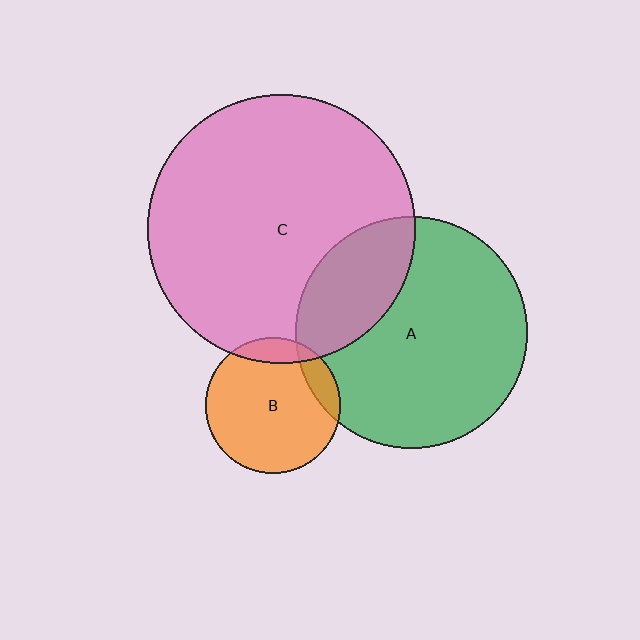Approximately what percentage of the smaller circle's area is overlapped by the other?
Approximately 10%.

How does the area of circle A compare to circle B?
Approximately 2.9 times.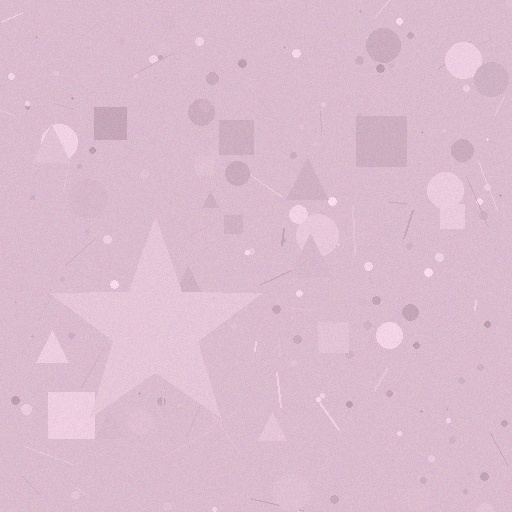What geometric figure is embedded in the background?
A star is embedded in the background.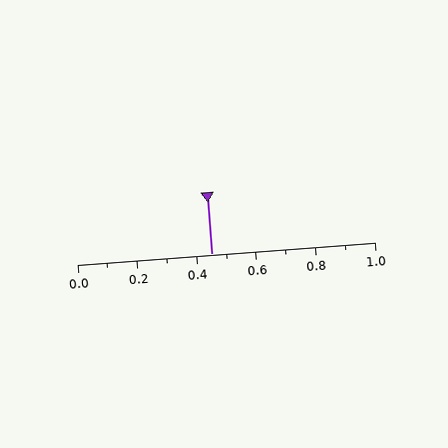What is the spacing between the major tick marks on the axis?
The major ticks are spaced 0.2 apart.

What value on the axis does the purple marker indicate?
The marker indicates approximately 0.45.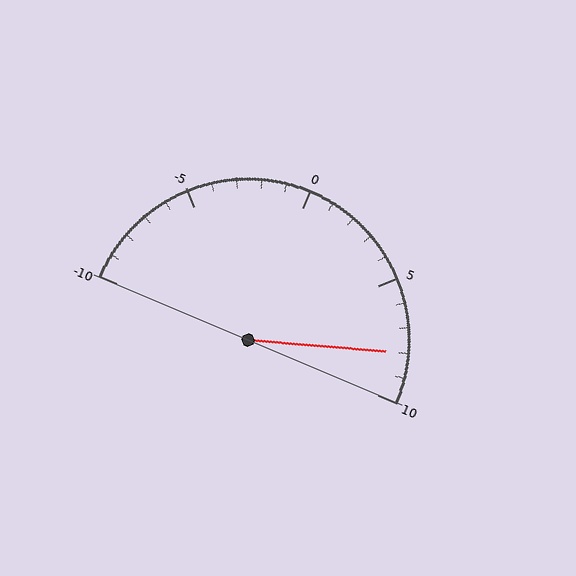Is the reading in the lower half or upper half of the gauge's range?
The reading is in the upper half of the range (-10 to 10).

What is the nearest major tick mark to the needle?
The nearest major tick mark is 10.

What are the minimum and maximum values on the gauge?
The gauge ranges from -10 to 10.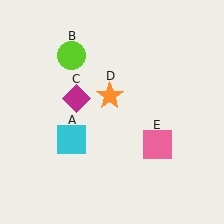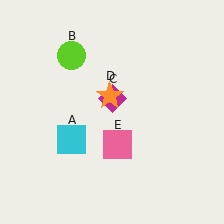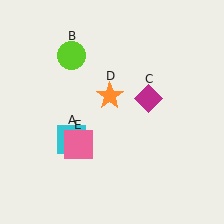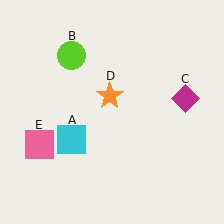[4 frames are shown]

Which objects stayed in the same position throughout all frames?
Cyan square (object A) and lime circle (object B) and orange star (object D) remained stationary.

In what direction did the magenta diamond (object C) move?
The magenta diamond (object C) moved right.